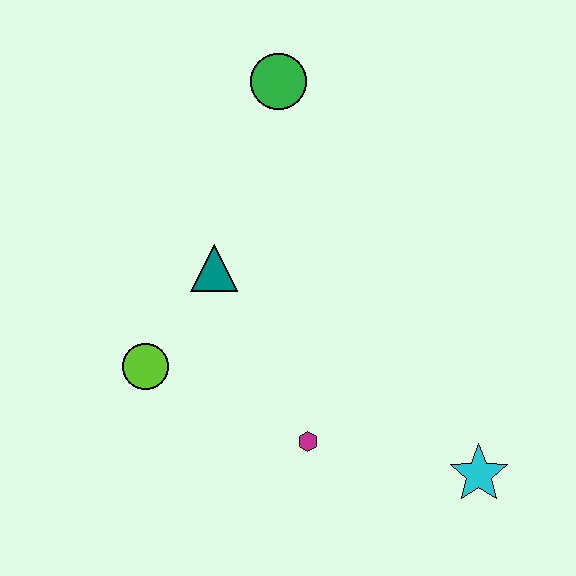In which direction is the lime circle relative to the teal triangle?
The lime circle is below the teal triangle.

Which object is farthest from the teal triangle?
The cyan star is farthest from the teal triangle.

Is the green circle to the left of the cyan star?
Yes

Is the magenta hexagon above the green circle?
No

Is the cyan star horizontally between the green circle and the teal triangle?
No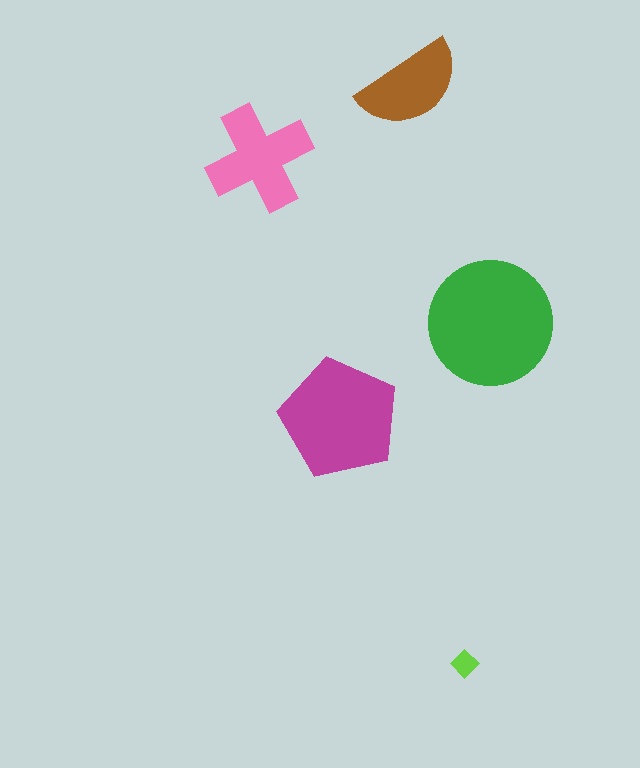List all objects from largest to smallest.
The green circle, the magenta pentagon, the pink cross, the brown semicircle, the lime diamond.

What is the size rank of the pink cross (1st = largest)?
3rd.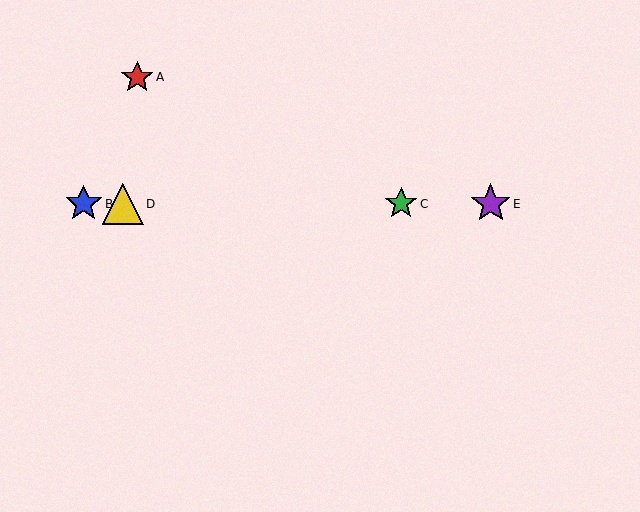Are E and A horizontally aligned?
No, E is at y≈204 and A is at y≈77.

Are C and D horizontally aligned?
Yes, both are at y≈204.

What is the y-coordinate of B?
Object B is at y≈204.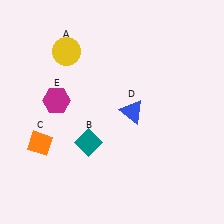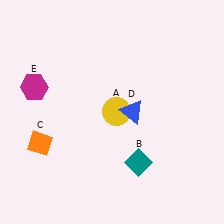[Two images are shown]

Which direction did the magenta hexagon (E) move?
The magenta hexagon (E) moved left.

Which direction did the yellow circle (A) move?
The yellow circle (A) moved down.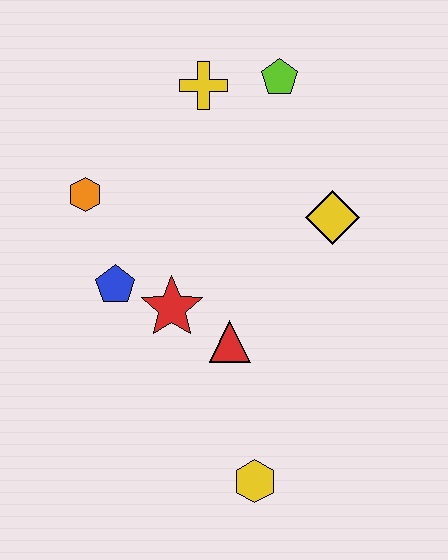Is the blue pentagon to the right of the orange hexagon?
Yes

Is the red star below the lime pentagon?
Yes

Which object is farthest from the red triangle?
The lime pentagon is farthest from the red triangle.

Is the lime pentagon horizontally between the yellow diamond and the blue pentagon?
Yes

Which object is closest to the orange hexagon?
The blue pentagon is closest to the orange hexagon.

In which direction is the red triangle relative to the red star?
The red triangle is to the right of the red star.